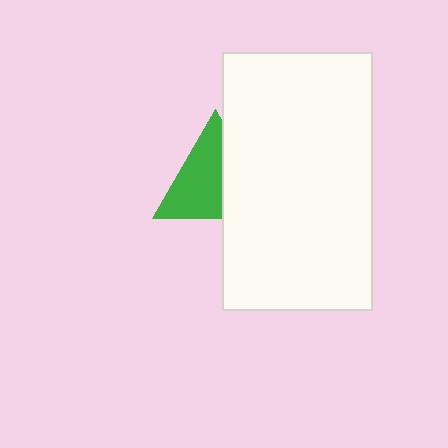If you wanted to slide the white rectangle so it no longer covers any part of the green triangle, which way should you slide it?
Slide it right — that is the most direct way to separate the two shapes.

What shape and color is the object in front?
The object in front is a white rectangle.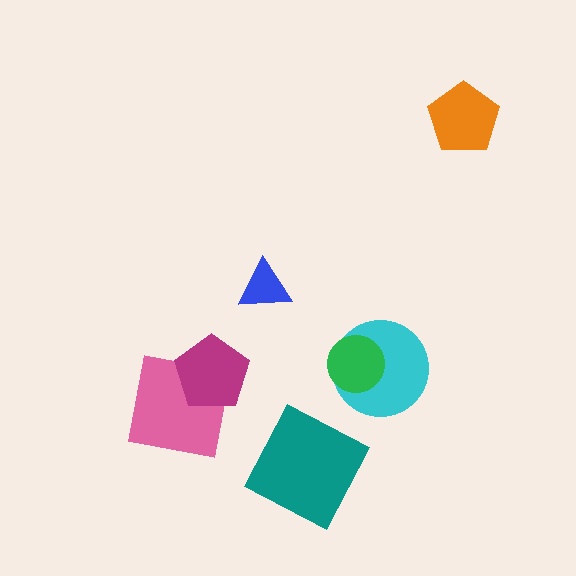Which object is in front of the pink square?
The magenta pentagon is in front of the pink square.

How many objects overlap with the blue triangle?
0 objects overlap with the blue triangle.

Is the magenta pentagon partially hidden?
No, no other shape covers it.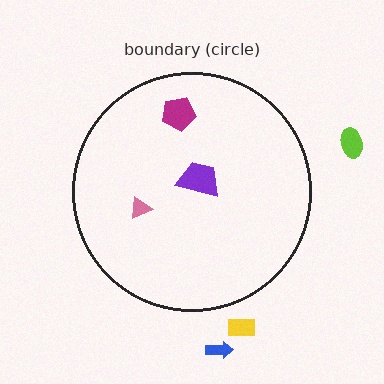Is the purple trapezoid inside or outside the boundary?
Inside.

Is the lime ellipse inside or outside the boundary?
Outside.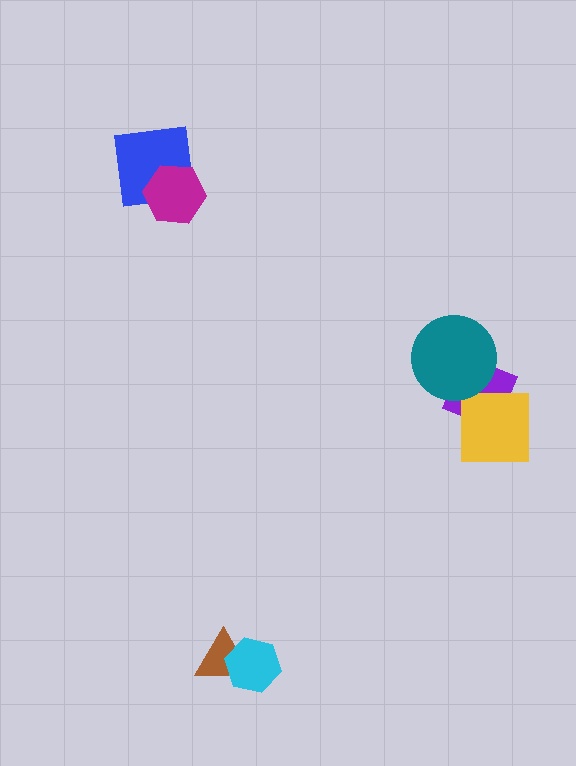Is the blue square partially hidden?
Yes, it is partially covered by another shape.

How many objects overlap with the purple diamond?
2 objects overlap with the purple diamond.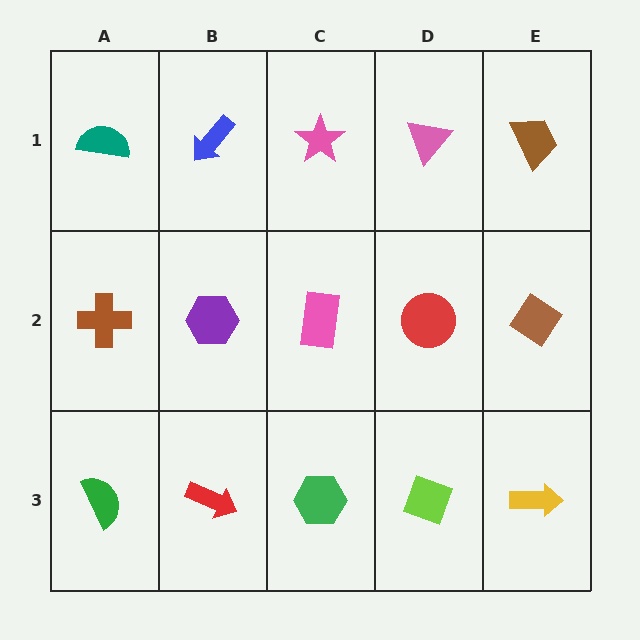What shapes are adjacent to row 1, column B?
A purple hexagon (row 2, column B), a teal semicircle (row 1, column A), a pink star (row 1, column C).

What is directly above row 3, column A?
A brown cross.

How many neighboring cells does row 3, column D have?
3.